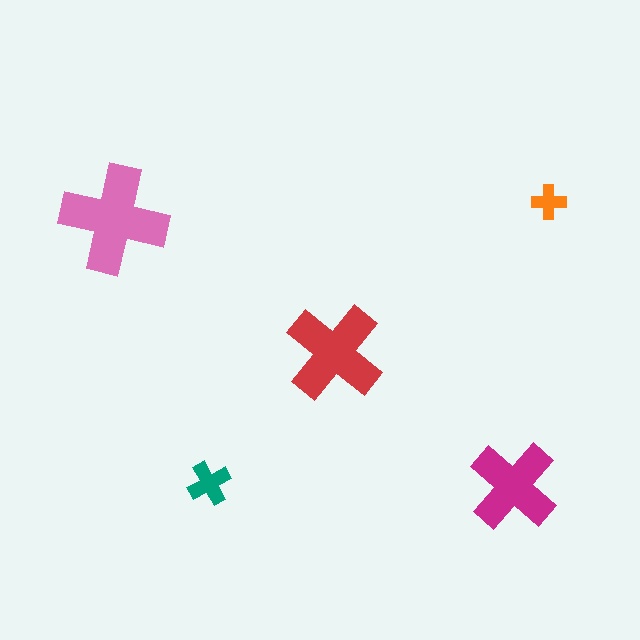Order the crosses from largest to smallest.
the pink one, the red one, the magenta one, the teal one, the orange one.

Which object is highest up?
The orange cross is topmost.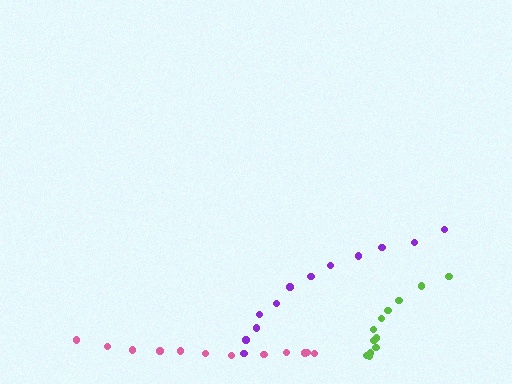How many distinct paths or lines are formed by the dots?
There are 3 distinct paths.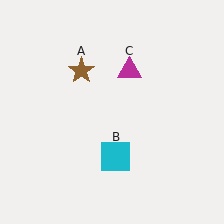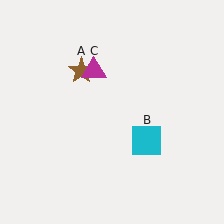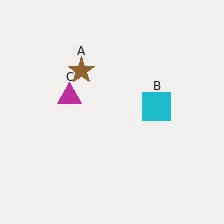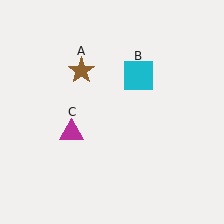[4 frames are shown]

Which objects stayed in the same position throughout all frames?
Brown star (object A) remained stationary.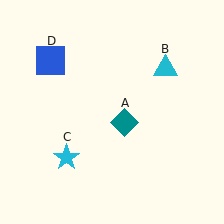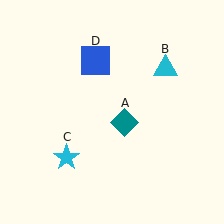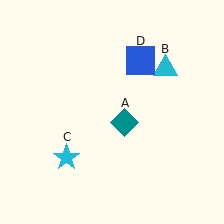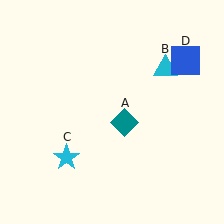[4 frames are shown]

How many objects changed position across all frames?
1 object changed position: blue square (object D).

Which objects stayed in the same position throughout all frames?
Teal diamond (object A) and cyan triangle (object B) and cyan star (object C) remained stationary.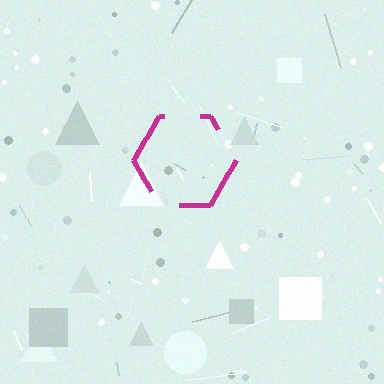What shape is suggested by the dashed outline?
The dashed outline suggests a hexagon.